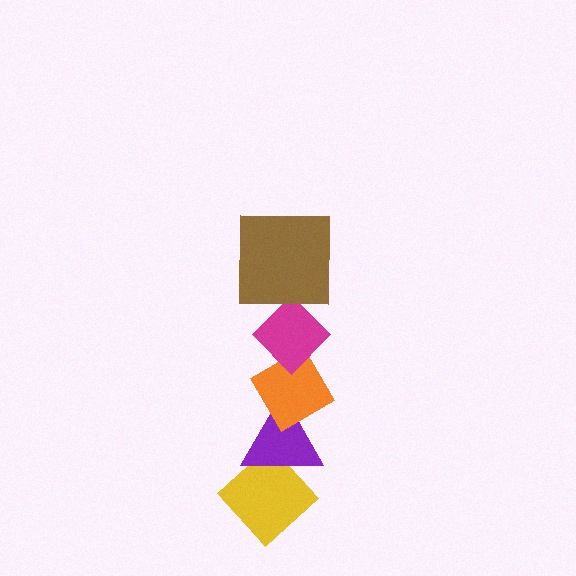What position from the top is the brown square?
The brown square is 1st from the top.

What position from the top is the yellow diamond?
The yellow diamond is 5th from the top.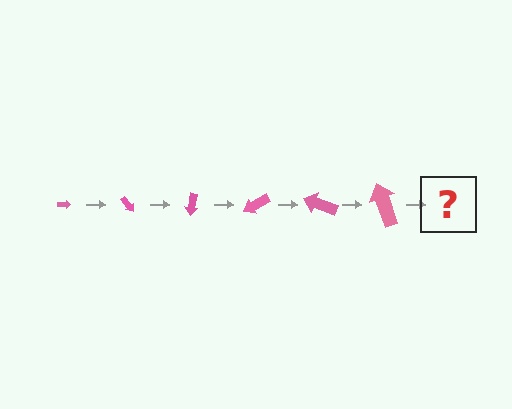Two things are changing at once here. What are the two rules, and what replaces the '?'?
The two rules are that the arrow grows larger each step and it rotates 50 degrees each step. The '?' should be an arrow, larger than the previous one and rotated 300 degrees from the start.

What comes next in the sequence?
The next element should be an arrow, larger than the previous one and rotated 300 degrees from the start.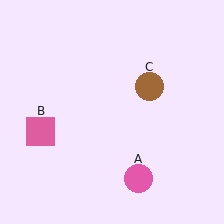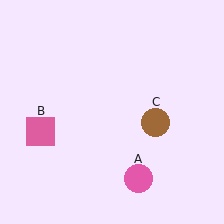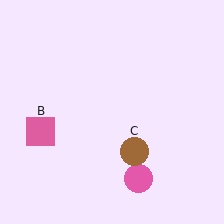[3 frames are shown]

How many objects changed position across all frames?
1 object changed position: brown circle (object C).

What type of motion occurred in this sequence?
The brown circle (object C) rotated clockwise around the center of the scene.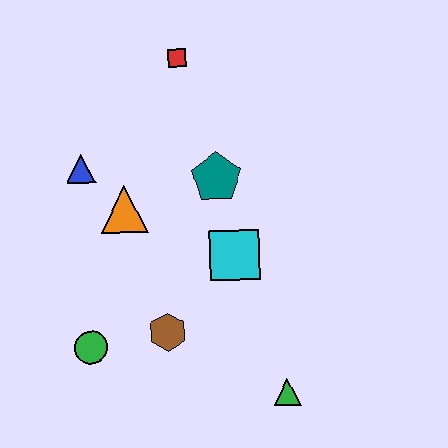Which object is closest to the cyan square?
The teal pentagon is closest to the cyan square.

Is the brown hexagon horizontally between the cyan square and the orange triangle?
Yes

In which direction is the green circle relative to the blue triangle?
The green circle is below the blue triangle.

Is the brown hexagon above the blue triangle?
No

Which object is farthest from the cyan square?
The red square is farthest from the cyan square.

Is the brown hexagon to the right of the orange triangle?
Yes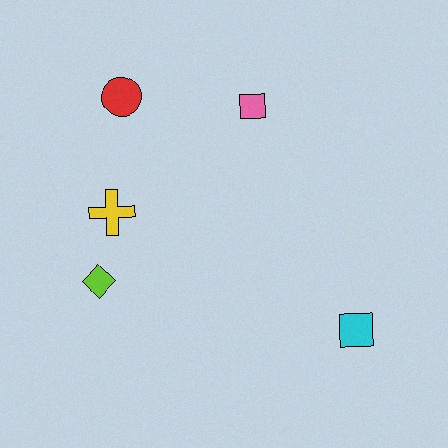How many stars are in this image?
There are no stars.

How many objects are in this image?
There are 5 objects.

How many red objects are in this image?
There is 1 red object.